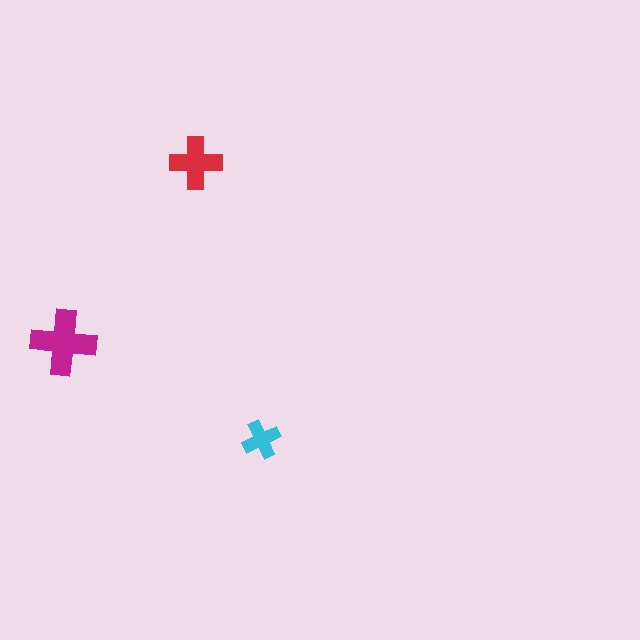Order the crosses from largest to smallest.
the magenta one, the red one, the cyan one.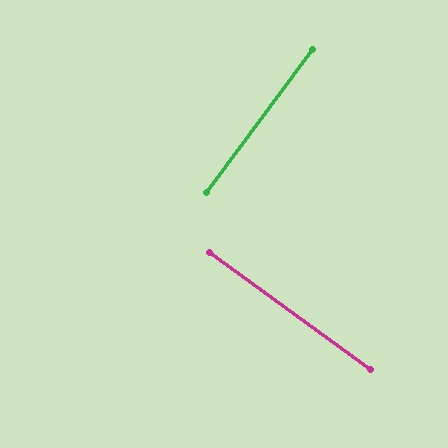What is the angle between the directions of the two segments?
Approximately 89 degrees.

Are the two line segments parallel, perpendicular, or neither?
Perpendicular — they meet at approximately 89°.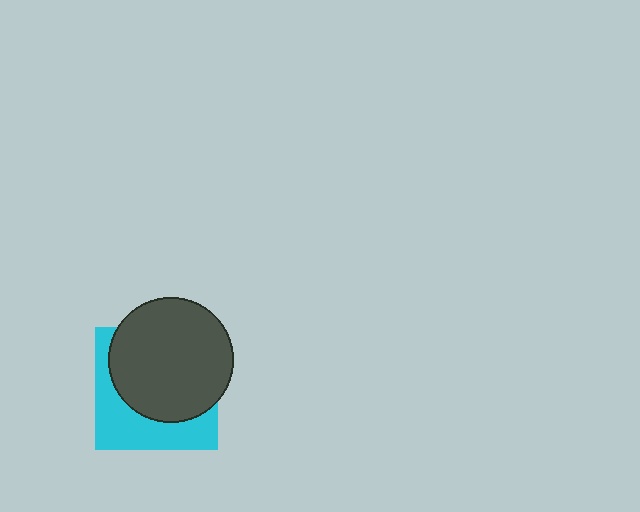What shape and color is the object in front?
The object in front is a dark gray circle.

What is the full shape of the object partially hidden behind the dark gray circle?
The partially hidden object is a cyan square.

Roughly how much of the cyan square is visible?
A small part of it is visible (roughly 38%).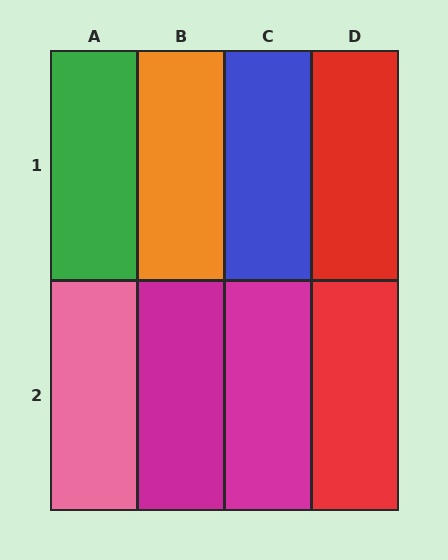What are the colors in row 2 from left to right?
Pink, magenta, magenta, red.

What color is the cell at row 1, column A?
Green.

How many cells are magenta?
2 cells are magenta.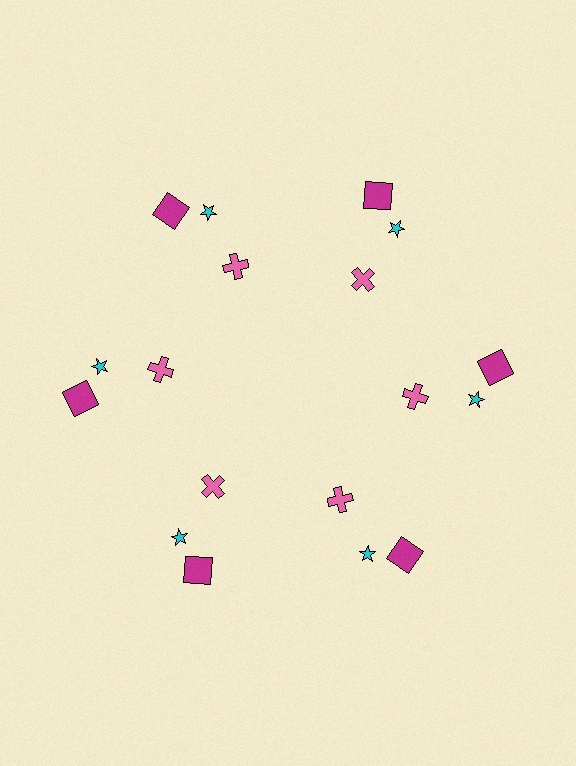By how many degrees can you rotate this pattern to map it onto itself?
The pattern maps onto itself every 60 degrees of rotation.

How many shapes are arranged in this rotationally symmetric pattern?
There are 18 shapes, arranged in 6 groups of 3.